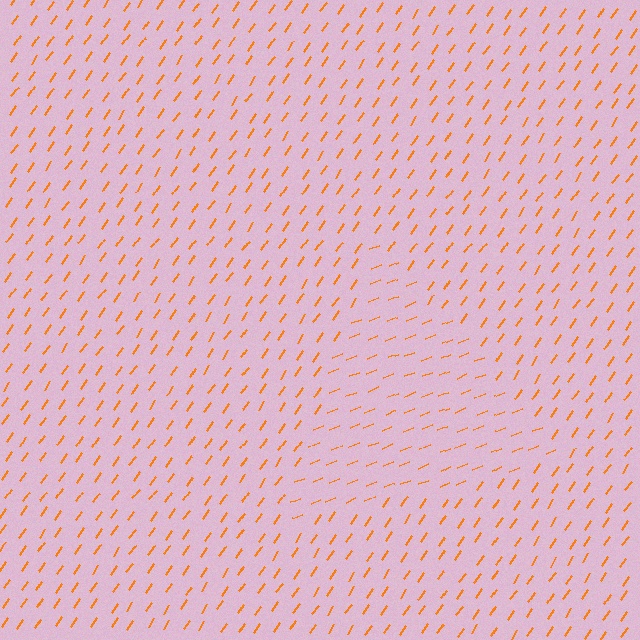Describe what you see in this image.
The image is filled with small orange line segments. A triangle region in the image has lines oriented differently from the surrounding lines, creating a visible texture boundary.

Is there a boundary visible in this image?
Yes, there is a texture boundary formed by a change in line orientation.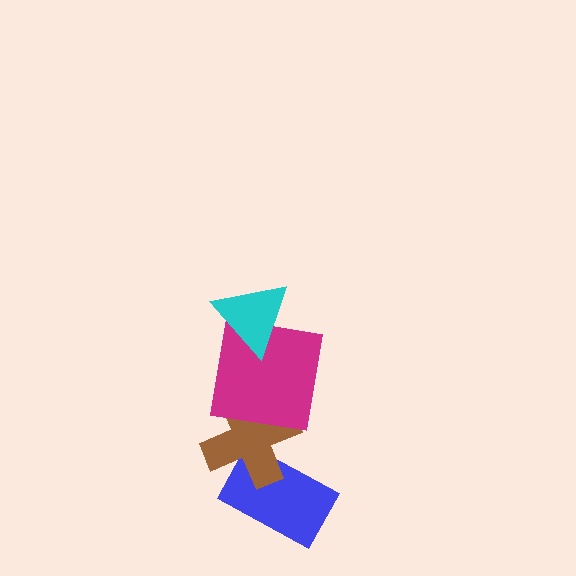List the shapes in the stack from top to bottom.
From top to bottom: the cyan triangle, the magenta square, the brown cross, the blue rectangle.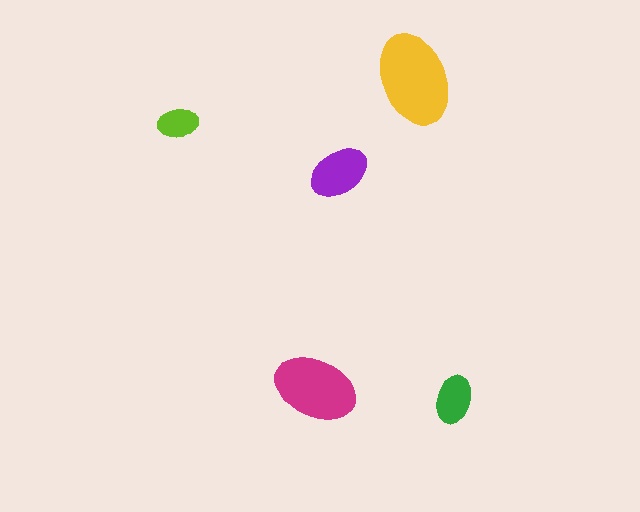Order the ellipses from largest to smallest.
the yellow one, the magenta one, the purple one, the green one, the lime one.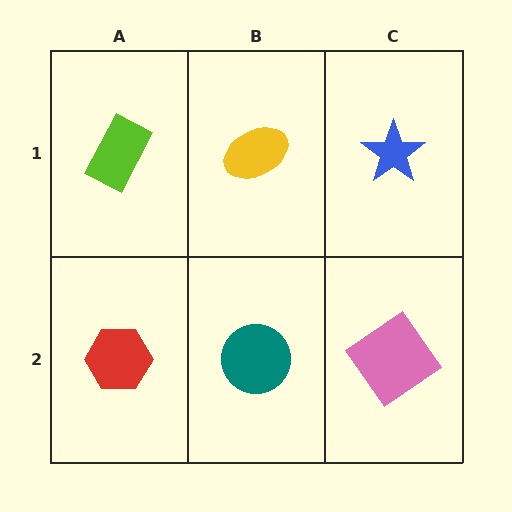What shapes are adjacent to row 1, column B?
A teal circle (row 2, column B), a lime rectangle (row 1, column A), a blue star (row 1, column C).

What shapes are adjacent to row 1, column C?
A pink diamond (row 2, column C), a yellow ellipse (row 1, column B).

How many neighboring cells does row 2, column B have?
3.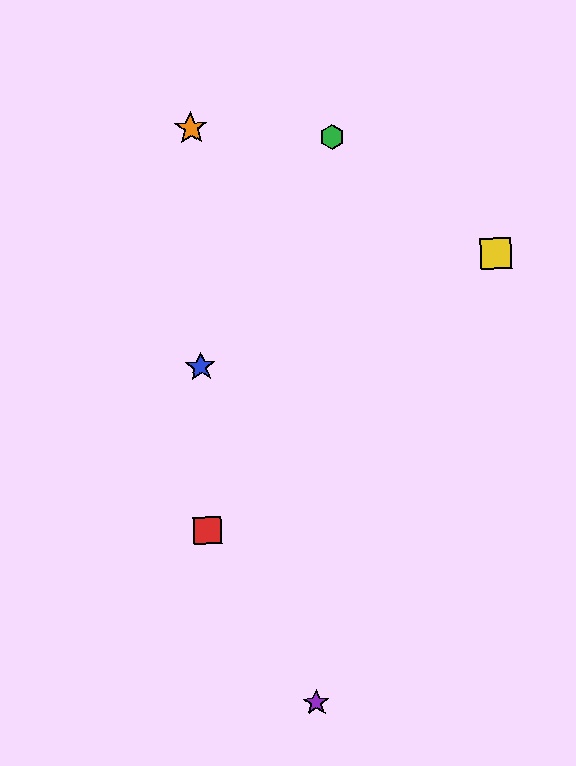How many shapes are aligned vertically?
3 shapes (the red square, the blue star, the orange star) are aligned vertically.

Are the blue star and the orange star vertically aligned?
Yes, both are at x≈201.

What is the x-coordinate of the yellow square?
The yellow square is at x≈496.